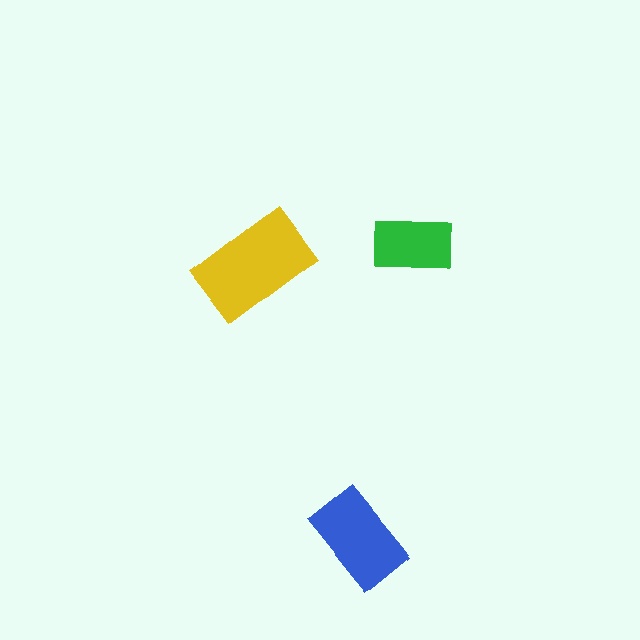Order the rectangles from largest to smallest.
the yellow one, the blue one, the green one.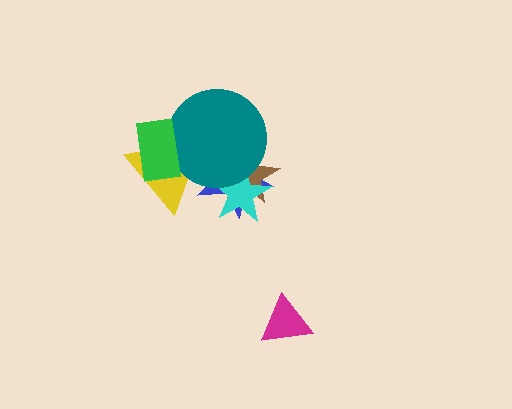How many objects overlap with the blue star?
4 objects overlap with the blue star.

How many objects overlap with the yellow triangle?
3 objects overlap with the yellow triangle.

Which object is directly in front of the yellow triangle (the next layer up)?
The teal circle is directly in front of the yellow triangle.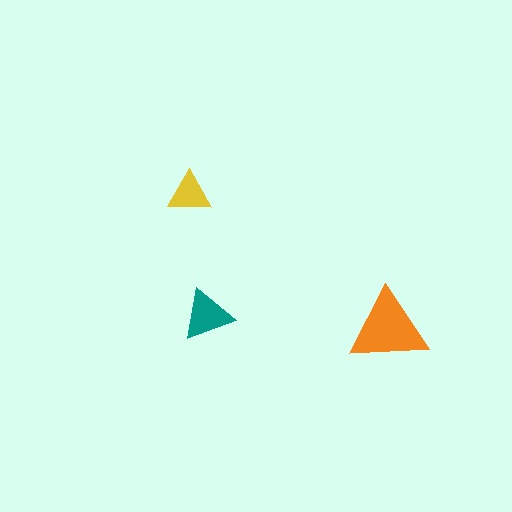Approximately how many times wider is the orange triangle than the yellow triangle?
About 2 times wider.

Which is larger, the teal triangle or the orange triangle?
The orange one.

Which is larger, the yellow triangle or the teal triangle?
The teal one.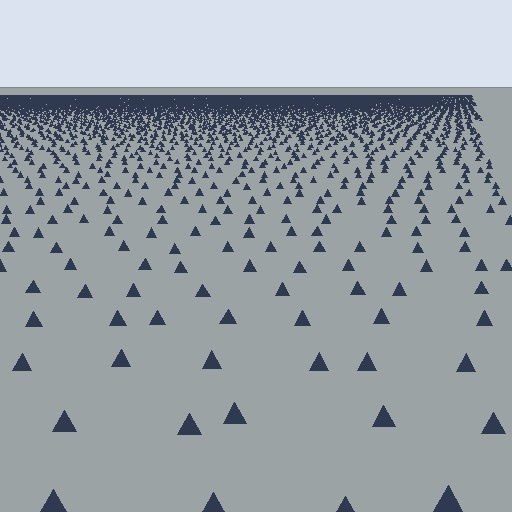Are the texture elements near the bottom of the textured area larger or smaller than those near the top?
Larger. Near the bottom, elements are closer to the viewer and appear at a bigger on-screen size.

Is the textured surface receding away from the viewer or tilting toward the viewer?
The surface is receding away from the viewer. Texture elements get smaller and denser toward the top.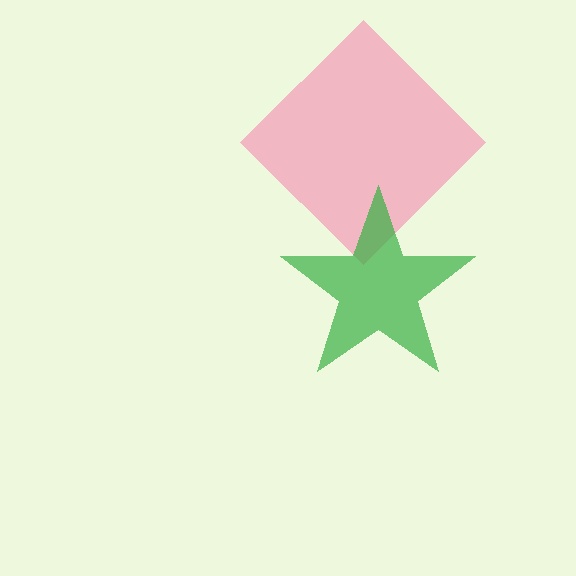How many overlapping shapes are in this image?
There are 2 overlapping shapes in the image.